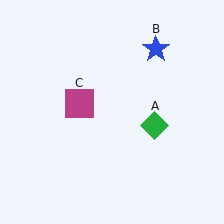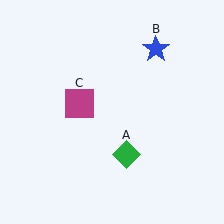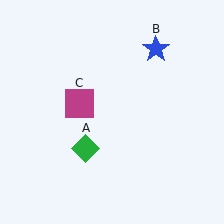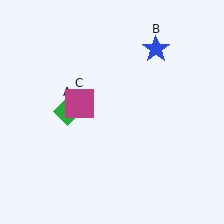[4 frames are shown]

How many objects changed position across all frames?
1 object changed position: green diamond (object A).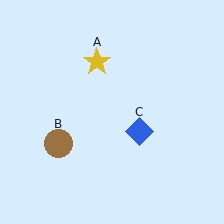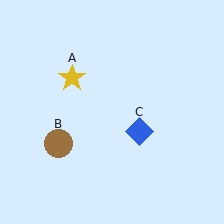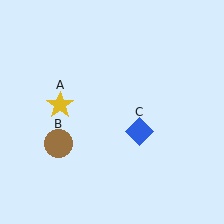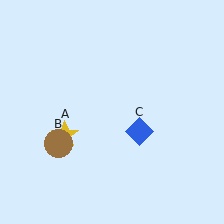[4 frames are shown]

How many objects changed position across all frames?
1 object changed position: yellow star (object A).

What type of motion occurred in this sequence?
The yellow star (object A) rotated counterclockwise around the center of the scene.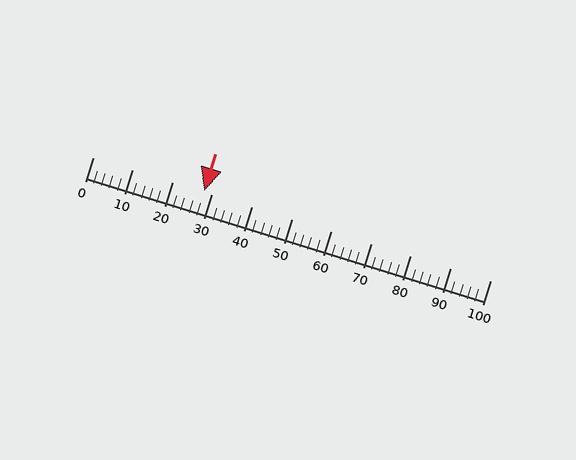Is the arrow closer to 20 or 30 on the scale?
The arrow is closer to 30.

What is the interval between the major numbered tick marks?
The major tick marks are spaced 10 units apart.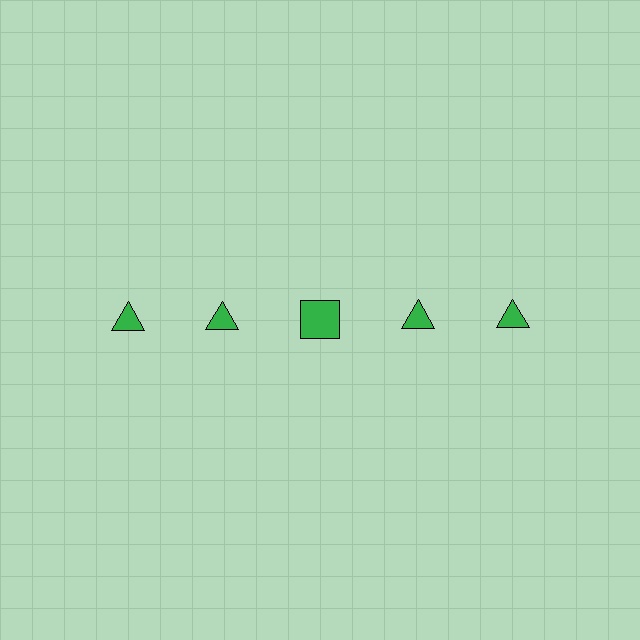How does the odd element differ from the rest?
It has a different shape: square instead of triangle.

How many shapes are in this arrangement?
There are 5 shapes arranged in a grid pattern.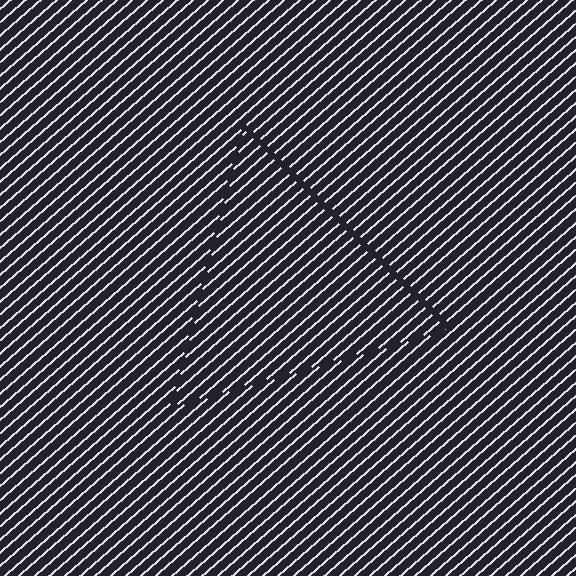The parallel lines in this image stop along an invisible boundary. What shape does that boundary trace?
An illusory triangle. The interior of the shape contains the same grating, shifted by half a period — the contour is defined by the phase discontinuity where line-ends from the inner and outer gratings abut.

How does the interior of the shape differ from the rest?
The interior of the shape contains the same grating, shifted by half a period — the contour is defined by the phase discontinuity where line-ends from the inner and outer gratings abut.